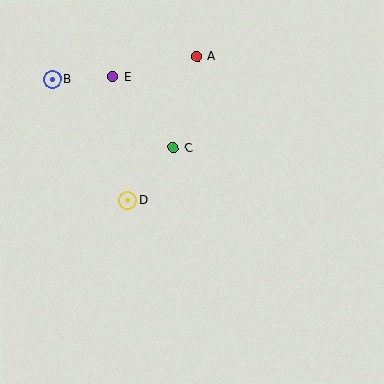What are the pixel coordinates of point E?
Point E is at (112, 76).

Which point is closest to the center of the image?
Point C at (173, 148) is closest to the center.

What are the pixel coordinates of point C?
Point C is at (173, 148).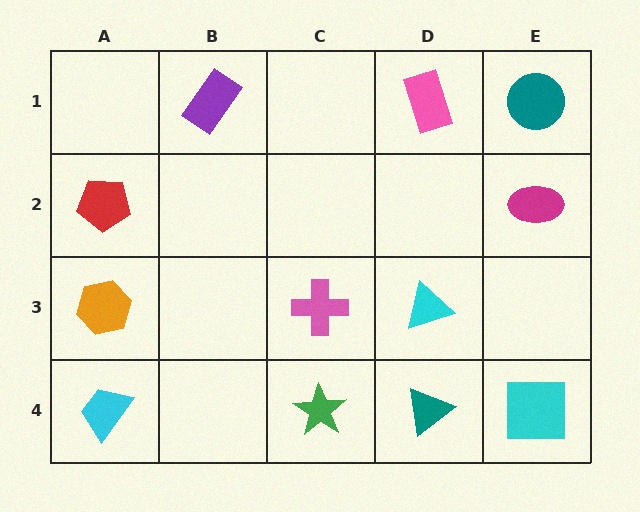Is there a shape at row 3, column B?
No, that cell is empty.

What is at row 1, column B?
A purple rectangle.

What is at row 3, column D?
A cyan triangle.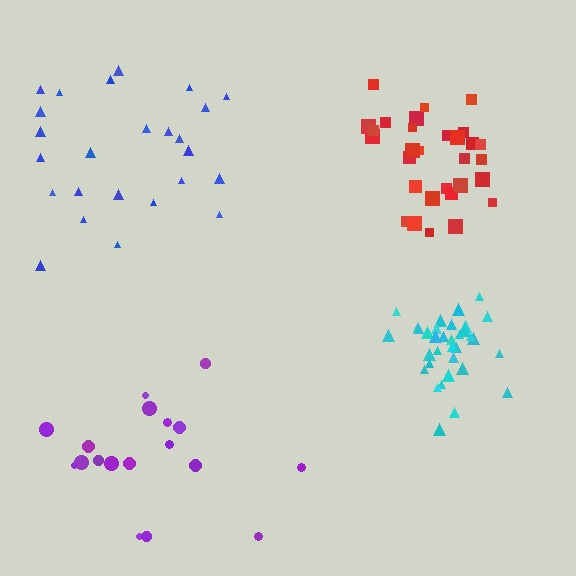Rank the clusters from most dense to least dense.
cyan, red, blue, purple.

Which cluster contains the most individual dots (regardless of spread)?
Cyan (35).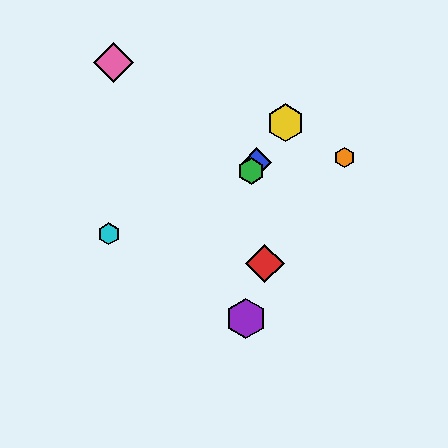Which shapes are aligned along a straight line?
The blue diamond, the green hexagon, the yellow hexagon are aligned along a straight line.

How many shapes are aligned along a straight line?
3 shapes (the blue diamond, the green hexagon, the yellow hexagon) are aligned along a straight line.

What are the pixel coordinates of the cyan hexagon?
The cyan hexagon is at (109, 234).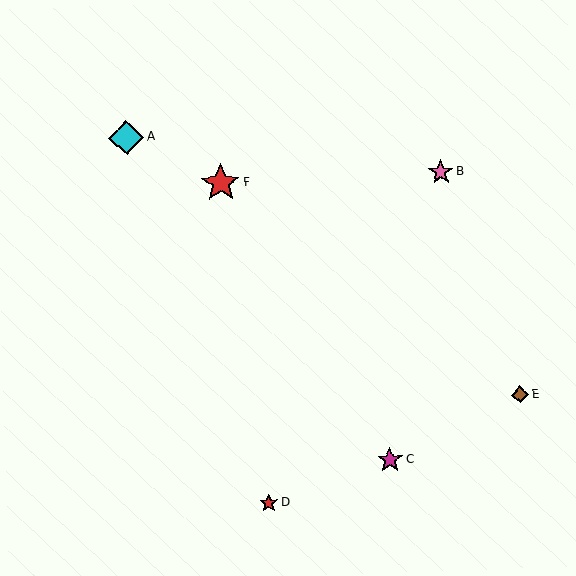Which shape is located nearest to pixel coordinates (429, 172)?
The pink star (labeled B) at (441, 172) is nearest to that location.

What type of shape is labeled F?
Shape F is a red star.